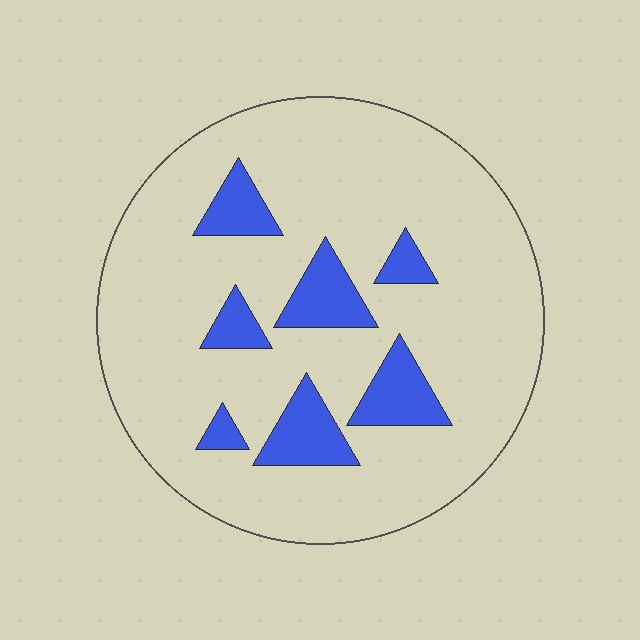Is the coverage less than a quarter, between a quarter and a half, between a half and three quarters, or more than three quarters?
Less than a quarter.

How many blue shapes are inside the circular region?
7.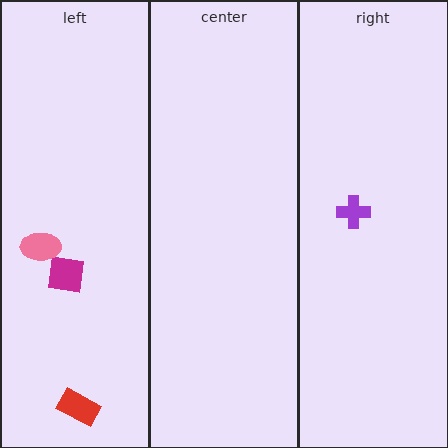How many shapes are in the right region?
1.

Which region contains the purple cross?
The right region.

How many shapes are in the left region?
3.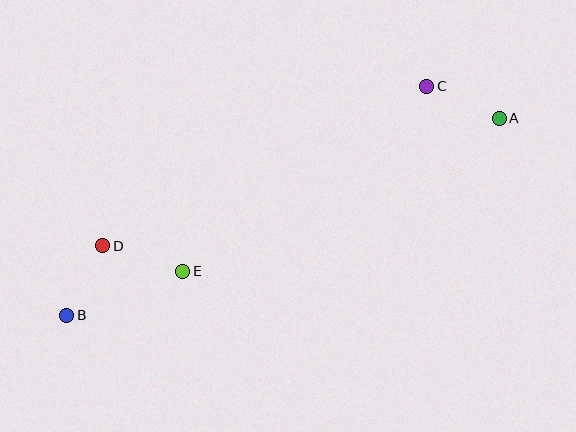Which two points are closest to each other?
Points B and D are closest to each other.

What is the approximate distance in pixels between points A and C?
The distance between A and C is approximately 79 pixels.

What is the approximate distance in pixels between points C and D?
The distance between C and D is approximately 361 pixels.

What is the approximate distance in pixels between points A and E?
The distance between A and E is approximately 352 pixels.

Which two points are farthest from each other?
Points A and B are farthest from each other.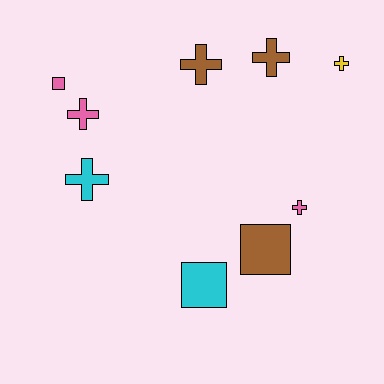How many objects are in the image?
There are 9 objects.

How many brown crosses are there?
There are 2 brown crosses.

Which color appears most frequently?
Brown, with 3 objects.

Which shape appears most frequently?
Cross, with 6 objects.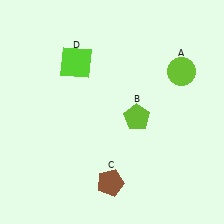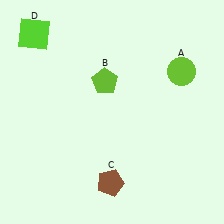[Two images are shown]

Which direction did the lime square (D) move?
The lime square (D) moved left.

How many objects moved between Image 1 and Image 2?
2 objects moved between the two images.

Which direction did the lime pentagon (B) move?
The lime pentagon (B) moved up.